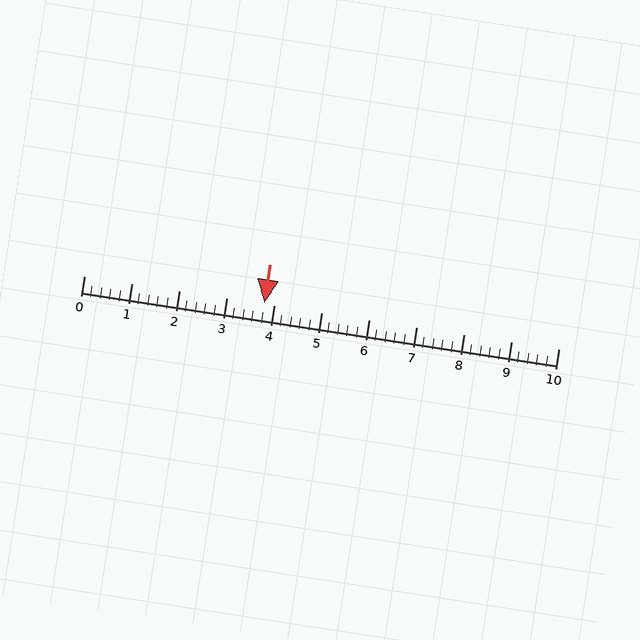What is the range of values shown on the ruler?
The ruler shows values from 0 to 10.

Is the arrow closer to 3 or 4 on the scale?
The arrow is closer to 4.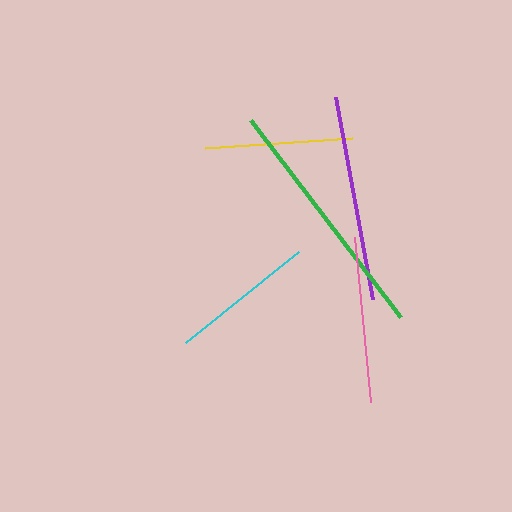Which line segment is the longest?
The green line is the longest at approximately 247 pixels.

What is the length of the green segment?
The green segment is approximately 247 pixels long.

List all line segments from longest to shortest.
From longest to shortest: green, purple, pink, yellow, cyan.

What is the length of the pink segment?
The pink segment is approximately 166 pixels long.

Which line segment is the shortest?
The cyan line is the shortest at approximately 145 pixels.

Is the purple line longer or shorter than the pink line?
The purple line is longer than the pink line.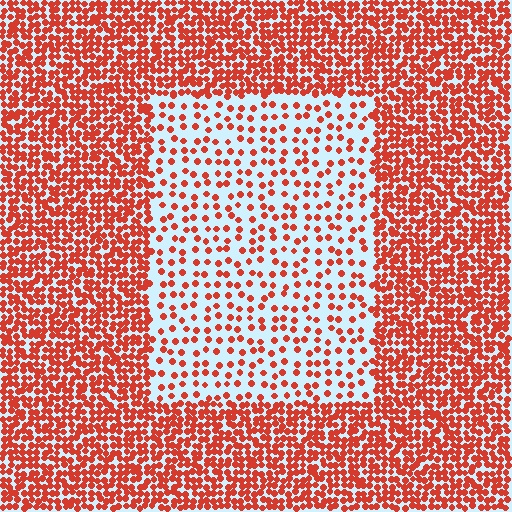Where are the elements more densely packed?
The elements are more densely packed outside the rectangle boundary.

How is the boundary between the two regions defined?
The boundary is defined by a change in element density (approximately 2.7x ratio). All elements are the same color, size, and shape.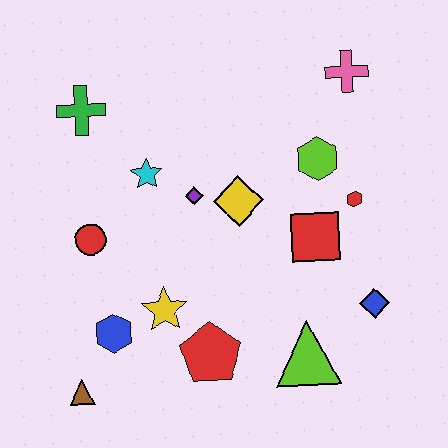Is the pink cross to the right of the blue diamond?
No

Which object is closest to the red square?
The red hexagon is closest to the red square.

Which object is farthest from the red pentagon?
The pink cross is farthest from the red pentagon.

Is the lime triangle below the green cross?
Yes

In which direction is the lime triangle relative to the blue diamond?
The lime triangle is to the left of the blue diamond.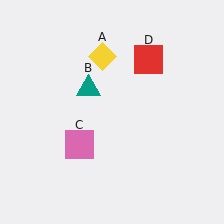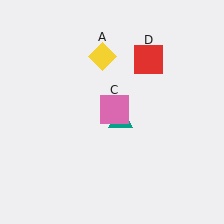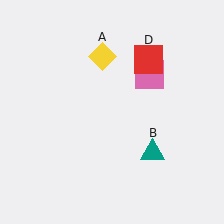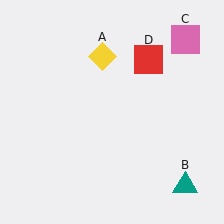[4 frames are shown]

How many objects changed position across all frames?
2 objects changed position: teal triangle (object B), pink square (object C).